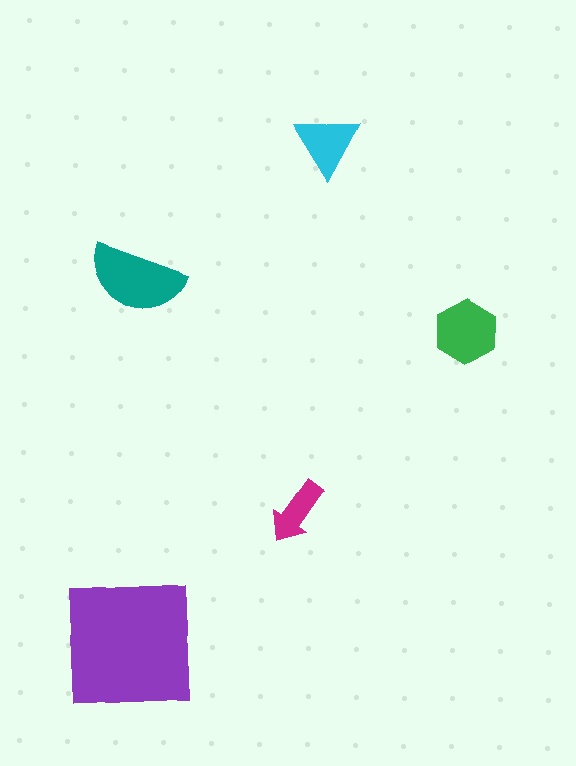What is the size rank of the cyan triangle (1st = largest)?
4th.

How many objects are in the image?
There are 5 objects in the image.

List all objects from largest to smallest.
The purple square, the teal semicircle, the green hexagon, the cyan triangle, the magenta arrow.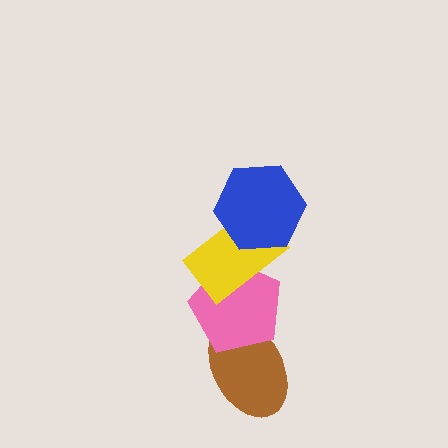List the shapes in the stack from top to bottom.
From top to bottom: the blue hexagon, the yellow rectangle, the pink pentagon, the brown ellipse.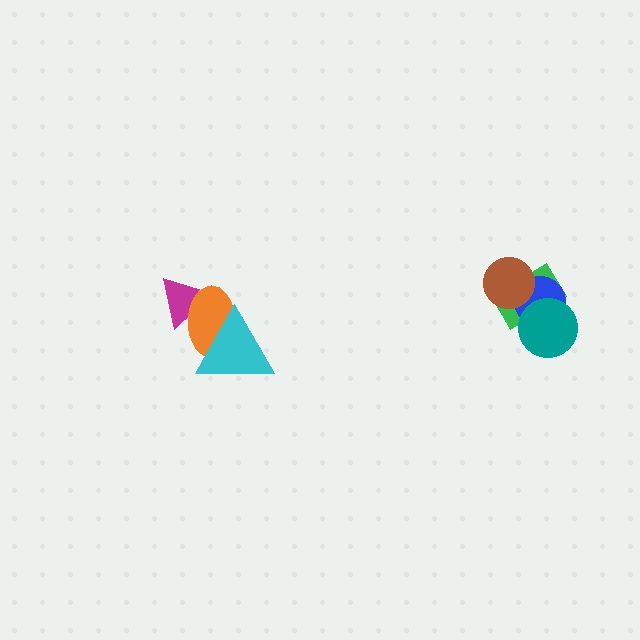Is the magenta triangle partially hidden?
Yes, it is partially covered by another shape.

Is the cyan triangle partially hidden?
No, no other shape covers it.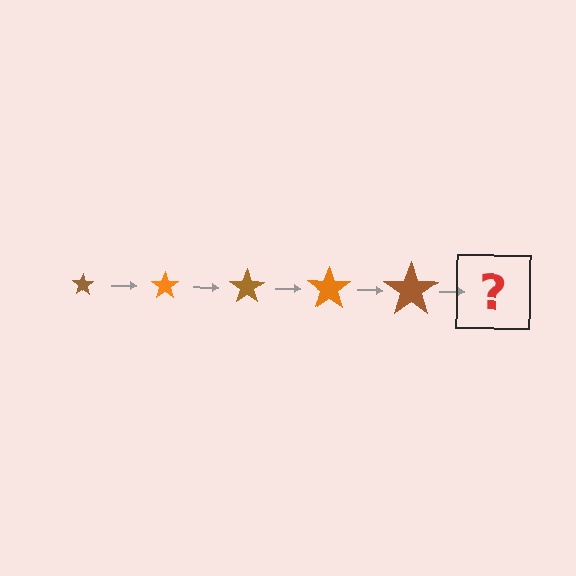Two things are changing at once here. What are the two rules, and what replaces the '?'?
The two rules are that the star grows larger each step and the color cycles through brown and orange. The '?' should be an orange star, larger than the previous one.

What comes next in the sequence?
The next element should be an orange star, larger than the previous one.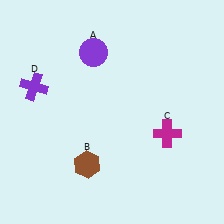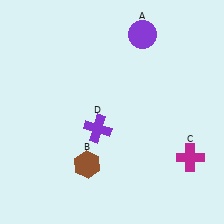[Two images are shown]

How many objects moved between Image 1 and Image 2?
3 objects moved between the two images.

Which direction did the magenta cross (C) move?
The magenta cross (C) moved down.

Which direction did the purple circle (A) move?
The purple circle (A) moved right.